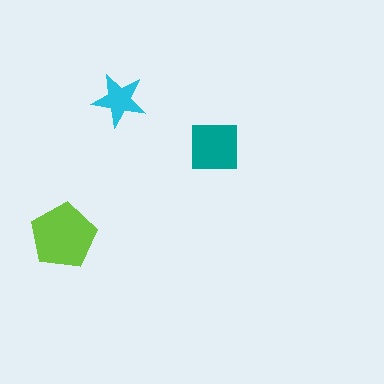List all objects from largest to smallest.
The lime pentagon, the teal square, the cyan star.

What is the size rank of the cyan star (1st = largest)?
3rd.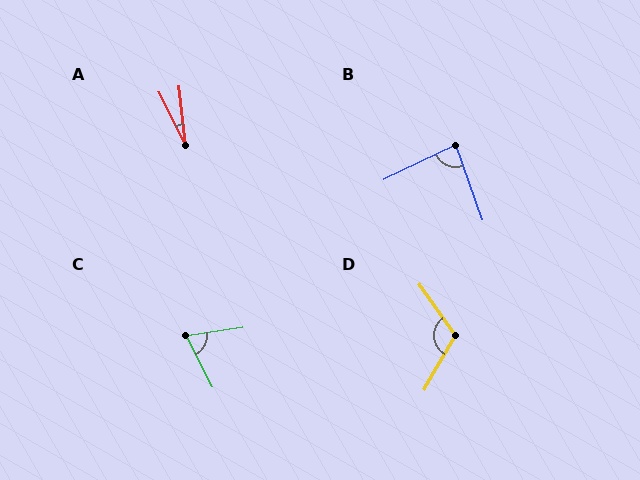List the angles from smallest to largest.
A (21°), C (71°), B (84°), D (114°).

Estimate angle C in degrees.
Approximately 71 degrees.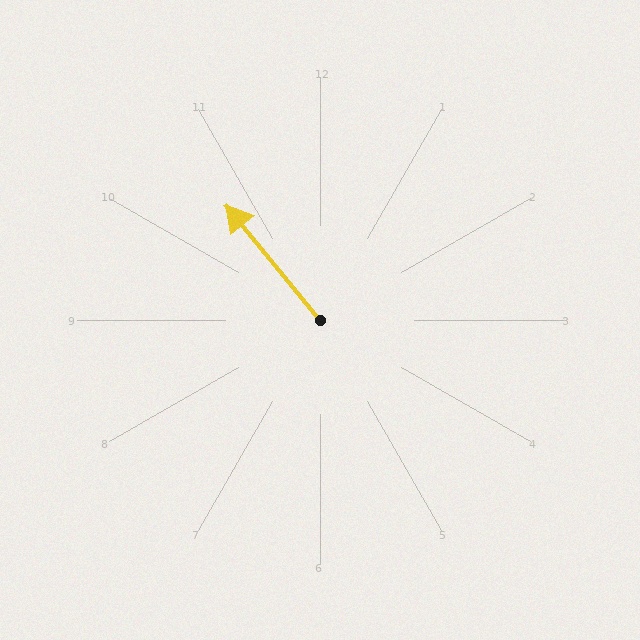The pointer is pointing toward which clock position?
Roughly 11 o'clock.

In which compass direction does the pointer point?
Northwest.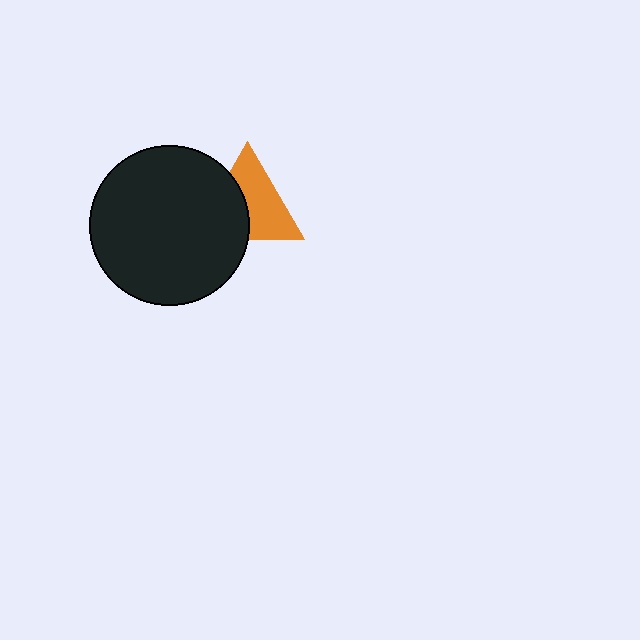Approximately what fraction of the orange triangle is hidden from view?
Roughly 41% of the orange triangle is hidden behind the black circle.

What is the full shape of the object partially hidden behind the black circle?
The partially hidden object is an orange triangle.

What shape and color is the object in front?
The object in front is a black circle.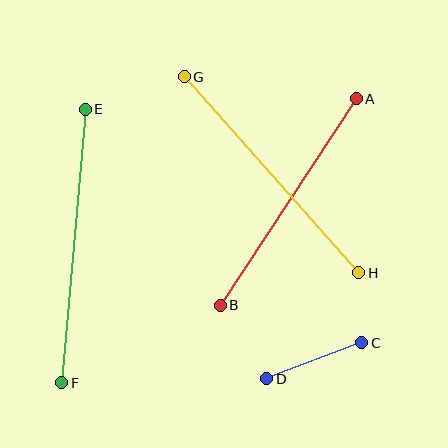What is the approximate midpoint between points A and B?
The midpoint is at approximately (288, 202) pixels.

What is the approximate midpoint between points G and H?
The midpoint is at approximately (272, 175) pixels.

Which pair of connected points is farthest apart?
Points E and F are farthest apart.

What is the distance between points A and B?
The distance is approximately 247 pixels.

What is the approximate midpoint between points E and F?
The midpoint is at approximately (73, 246) pixels.